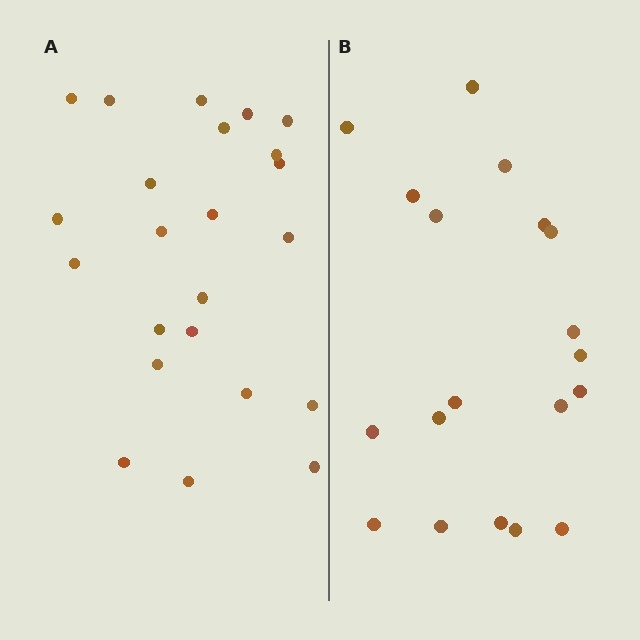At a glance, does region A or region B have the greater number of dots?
Region A (the left region) has more dots.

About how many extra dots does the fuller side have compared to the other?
Region A has about 4 more dots than region B.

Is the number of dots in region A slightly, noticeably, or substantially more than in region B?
Region A has only slightly more — the two regions are fairly close. The ratio is roughly 1.2 to 1.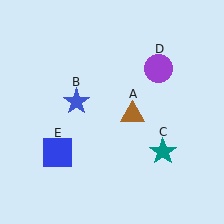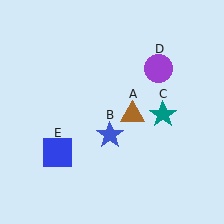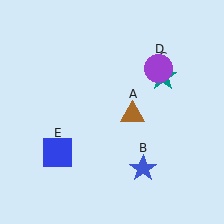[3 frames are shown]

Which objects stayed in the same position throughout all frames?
Brown triangle (object A) and purple circle (object D) and blue square (object E) remained stationary.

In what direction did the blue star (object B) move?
The blue star (object B) moved down and to the right.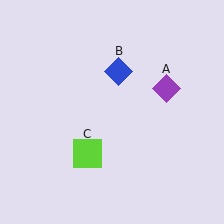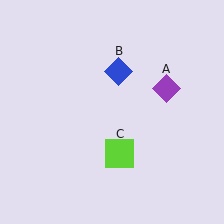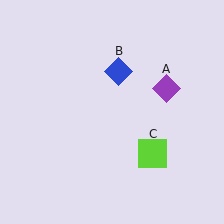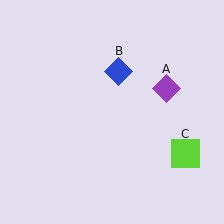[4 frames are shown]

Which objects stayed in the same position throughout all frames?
Purple diamond (object A) and blue diamond (object B) remained stationary.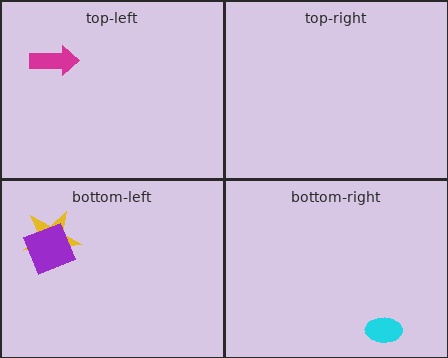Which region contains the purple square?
The bottom-left region.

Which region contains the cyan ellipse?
The bottom-right region.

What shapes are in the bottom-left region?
The yellow star, the purple square.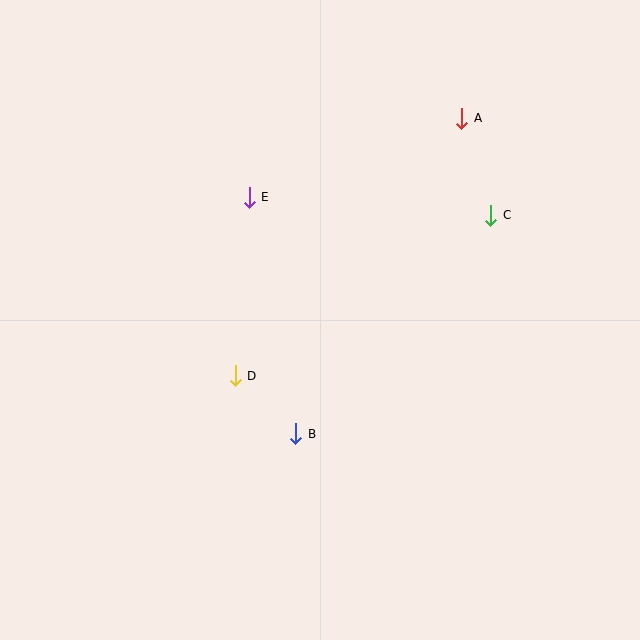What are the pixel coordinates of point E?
Point E is at (249, 197).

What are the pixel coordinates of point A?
Point A is at (462, 118).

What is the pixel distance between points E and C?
The distance between E and C is 242 pixels.